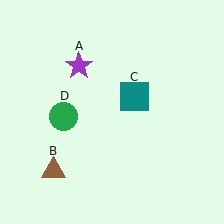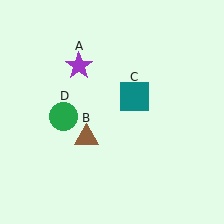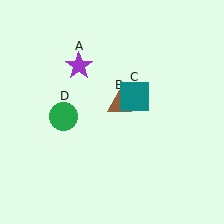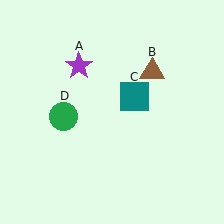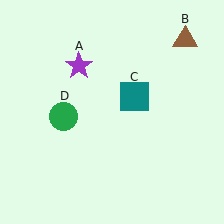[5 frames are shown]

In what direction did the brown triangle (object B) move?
The brown triangle (object B) moved up and to the right.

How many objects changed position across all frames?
1 object changed position: brown triangle (object B).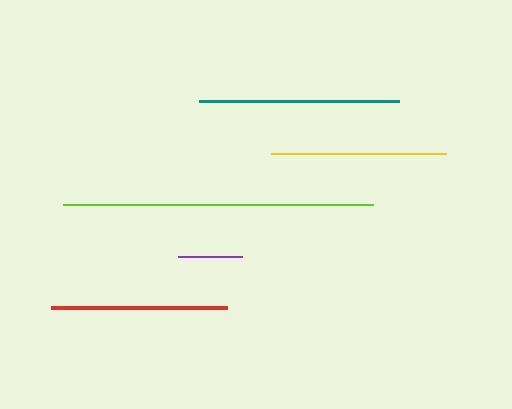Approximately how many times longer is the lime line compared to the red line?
The lime line is approximately 1.8 times the length of the red line.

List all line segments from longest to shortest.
From longest to shortest: lime, teal, red, yellow, purple.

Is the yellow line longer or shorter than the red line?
The red line is longer than the yellow line.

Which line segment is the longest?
The lime line is the longest at approximately 310 pixels.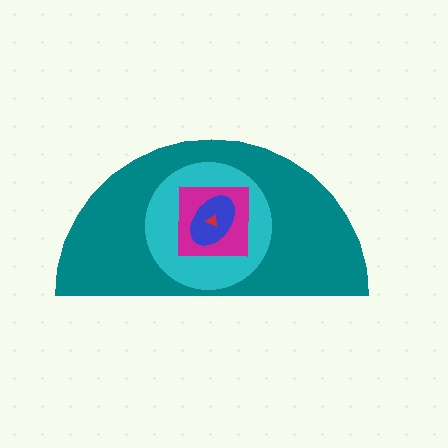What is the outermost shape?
The teal semicircle.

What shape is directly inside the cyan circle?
The magenta square.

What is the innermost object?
The red triangle.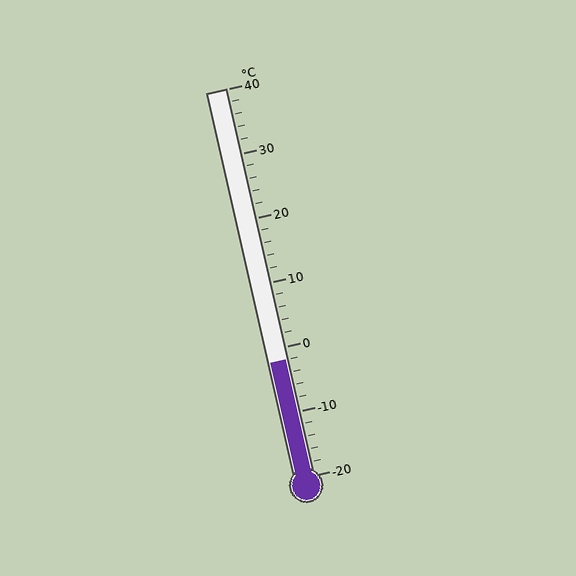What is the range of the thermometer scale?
The thermometer scale ranges from -20°C to 40°C.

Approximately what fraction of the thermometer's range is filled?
The thermometer is filled to approximately 30% of its range.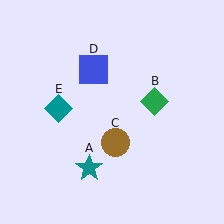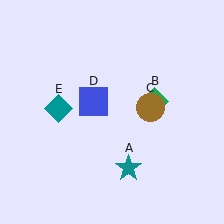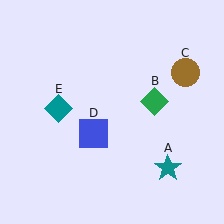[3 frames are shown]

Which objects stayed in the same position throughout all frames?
Green diamond (object B) and teal diamond (object E) remained stationary.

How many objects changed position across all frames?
3 objects changed position: teal star (object A), brown circle (object C), blue square (object D).